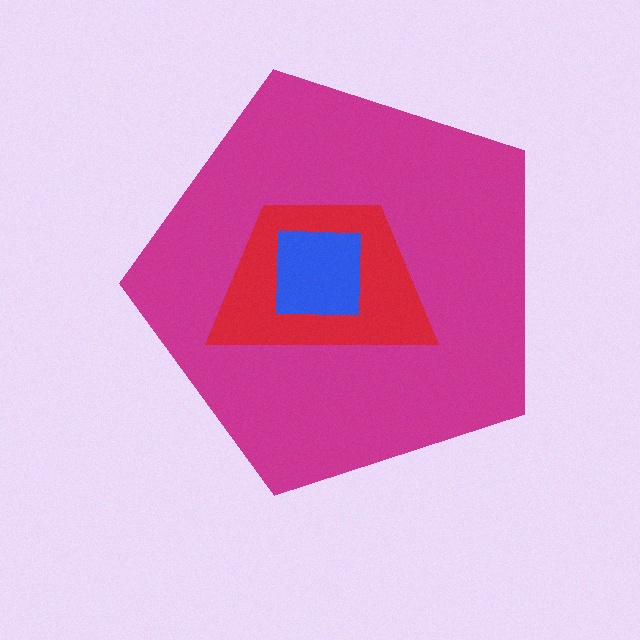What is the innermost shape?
The blue square.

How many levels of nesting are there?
3.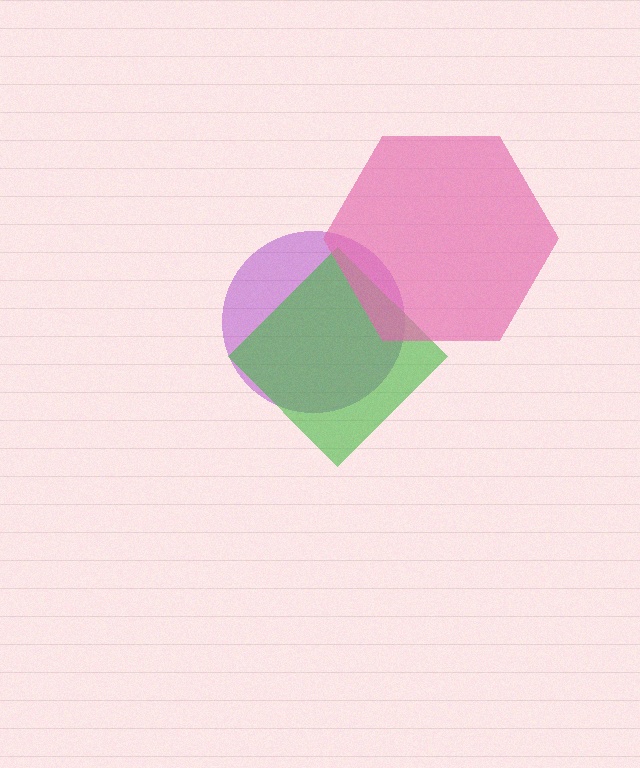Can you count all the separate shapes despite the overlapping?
Yes, there are 3 separate shapes.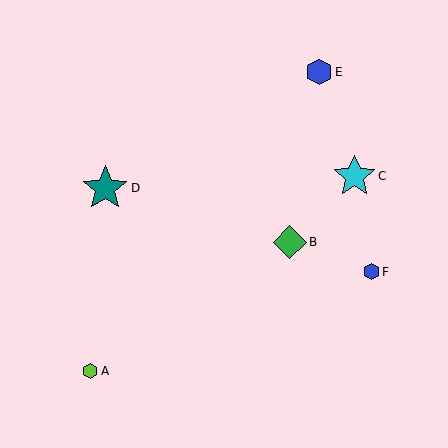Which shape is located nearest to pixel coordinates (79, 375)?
The lime hexagon (labeled A) at (90, 371) is nearest to that location.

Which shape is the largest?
The teal star (labeled D) is the largest.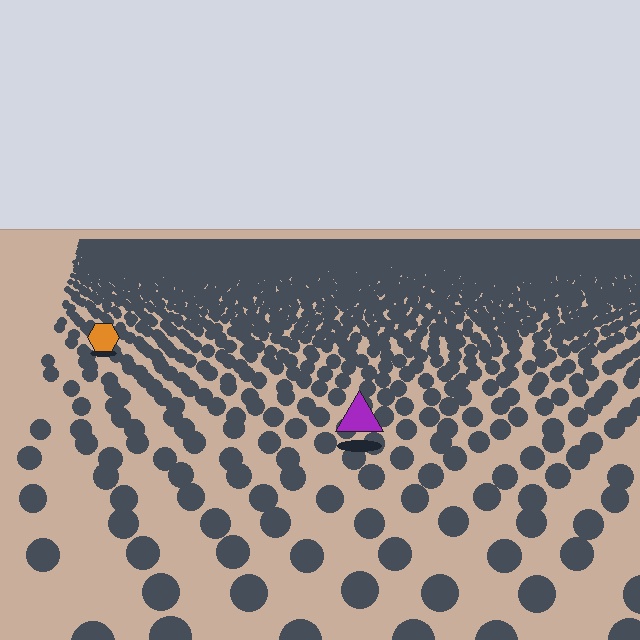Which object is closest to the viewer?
The purple triangle is closest. The texture marks near it are larger and more spread out.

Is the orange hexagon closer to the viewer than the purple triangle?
No. The purple triangle is closer — you can tell from the texture gradient: the ground texture is coarser near it.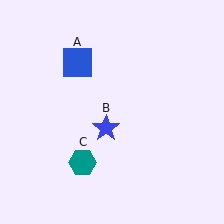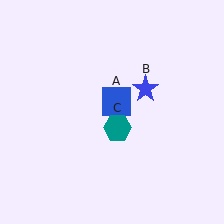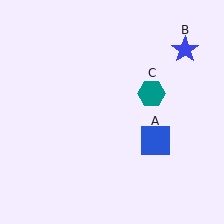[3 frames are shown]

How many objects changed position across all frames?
3 objects changed position: blue square (object A), blue star (object B), teal hexagon (object C).